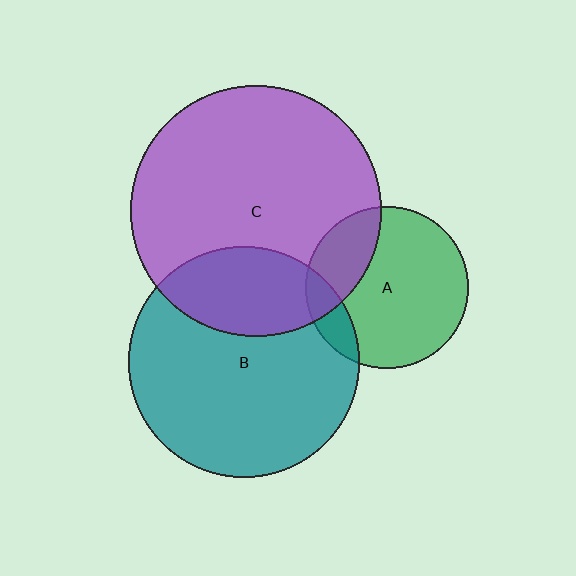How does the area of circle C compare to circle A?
Approximately 2.4 times.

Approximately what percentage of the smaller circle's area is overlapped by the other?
Approximately 25%.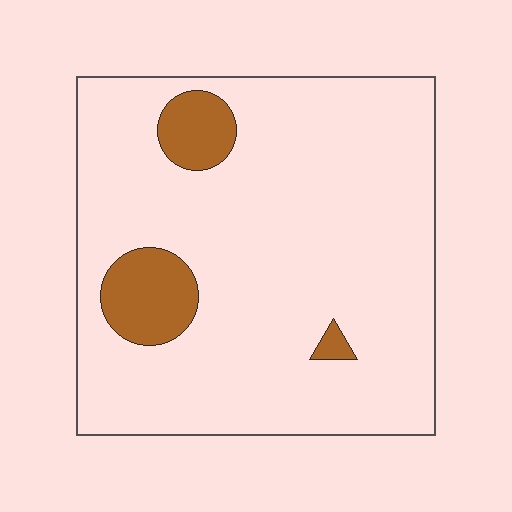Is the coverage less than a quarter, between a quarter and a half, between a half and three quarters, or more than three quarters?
Less than a quarter.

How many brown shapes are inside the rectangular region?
3.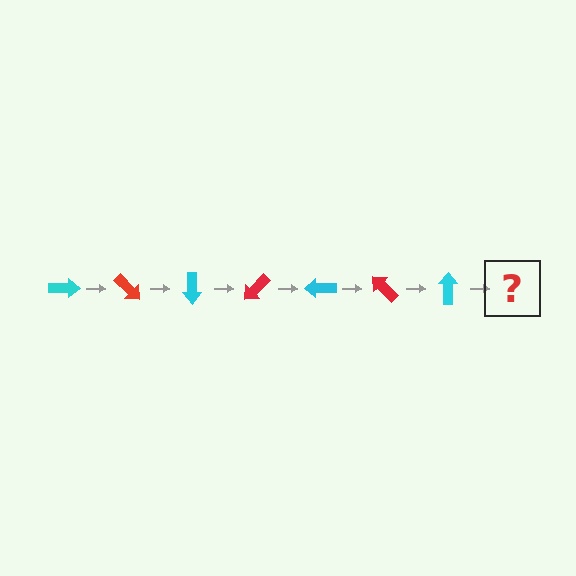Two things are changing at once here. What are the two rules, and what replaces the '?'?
The two rules are that it rotates 45 degrees each step and the color cycles through cyan and red. The '?' should be a red arrow, rotated 315 degrees from the start.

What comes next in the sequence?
The next element should be a red arrow, rotated 315 degrees from the start.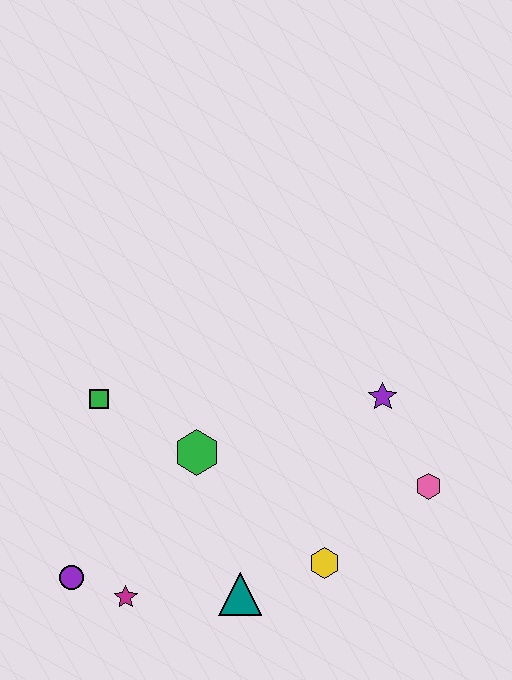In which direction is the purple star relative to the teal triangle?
The purple star is above the teal triangle.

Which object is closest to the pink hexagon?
The purple star is closest to the pink hexagon.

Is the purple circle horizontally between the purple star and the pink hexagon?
No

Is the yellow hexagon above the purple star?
No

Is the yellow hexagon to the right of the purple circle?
Yes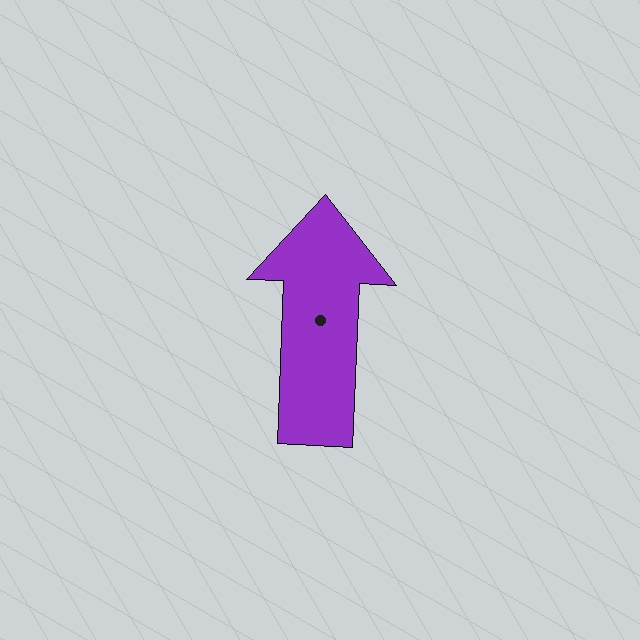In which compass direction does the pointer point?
North.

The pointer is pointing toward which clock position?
Roughly 12 o'clock.